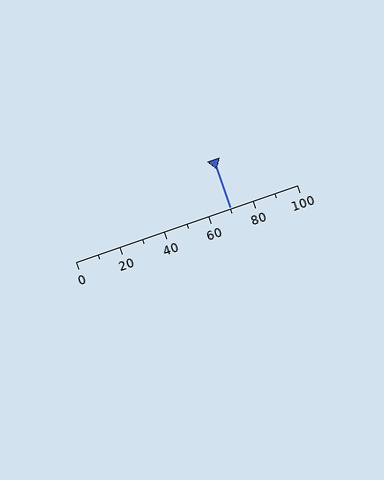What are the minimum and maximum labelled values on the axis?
The axis runs from 0 to 100.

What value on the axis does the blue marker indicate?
The marker indicates approximately 70.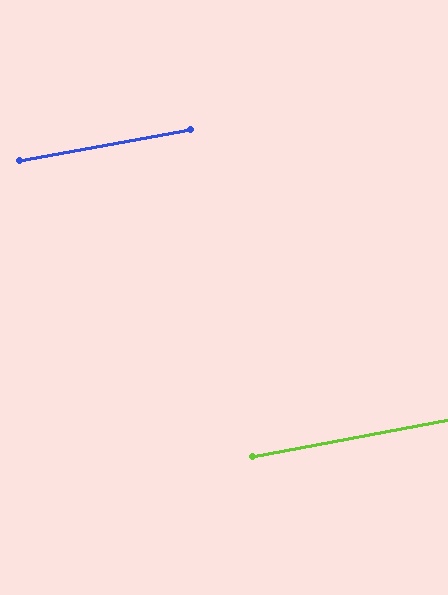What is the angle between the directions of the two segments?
Approximately 0 degrees.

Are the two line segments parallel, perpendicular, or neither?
Parallel — their directions differ by only 0.1°.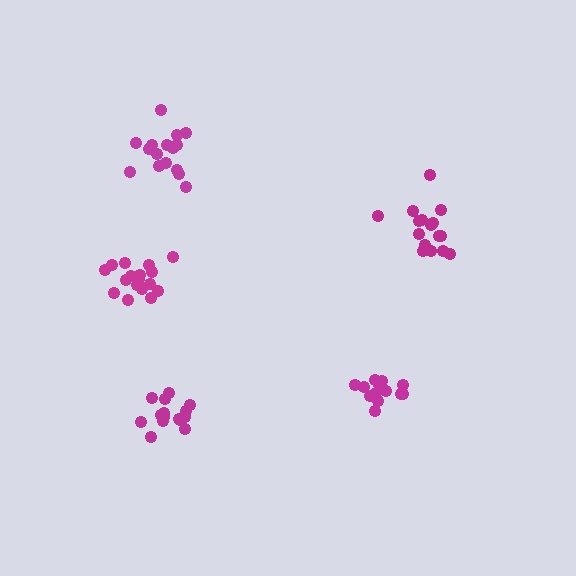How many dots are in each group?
Group 1: 13 dots, Group 2: 17 dots, Group 3: 17 dots, Group 4: 17 dots, Group 5: 16 dots (80 total).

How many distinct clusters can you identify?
There are 5 distinct clusters.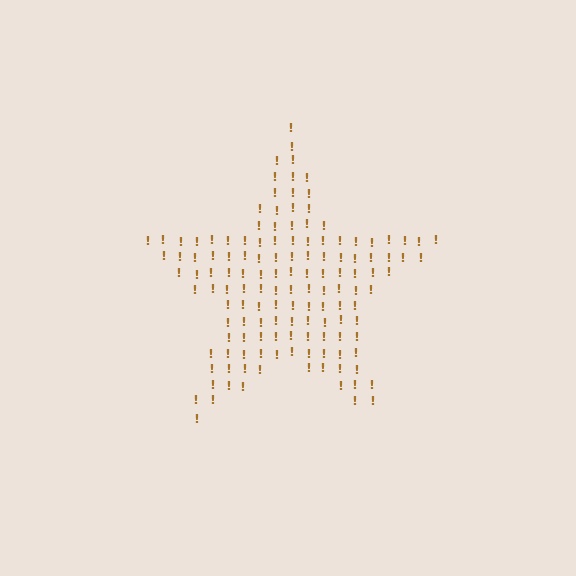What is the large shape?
The large shape is a star.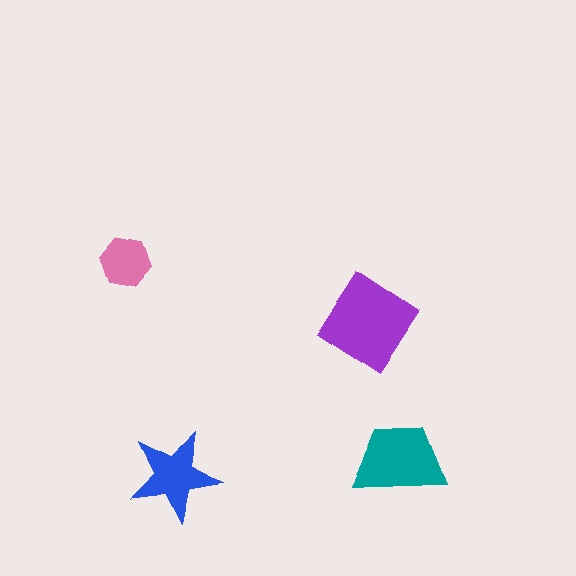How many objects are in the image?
There are 4 objects in the image.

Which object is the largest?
The purple diamond.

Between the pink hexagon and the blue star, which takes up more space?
The blue star.